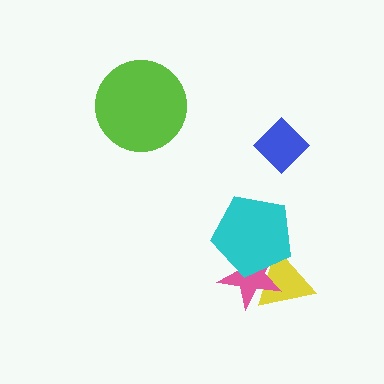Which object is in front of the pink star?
The cyan pentagon is in front of the pink star.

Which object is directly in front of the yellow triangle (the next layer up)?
The pink star is directly in front of the yellow triangle.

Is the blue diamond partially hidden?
No, no other shape covers it.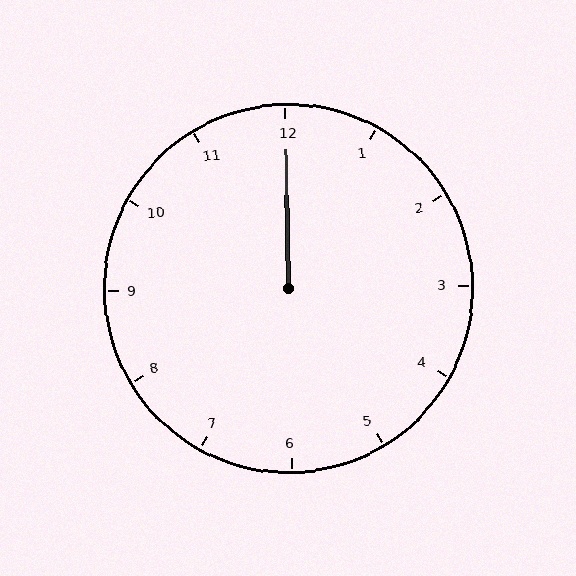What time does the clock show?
12:00.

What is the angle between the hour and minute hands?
Approximately 0 degrees.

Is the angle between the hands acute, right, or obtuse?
It is acute.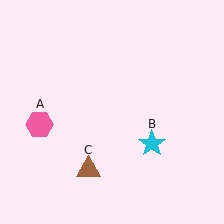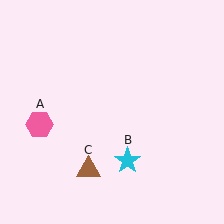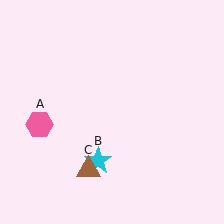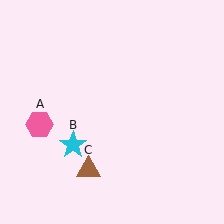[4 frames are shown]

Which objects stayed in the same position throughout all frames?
Pink hexagon (object A) and brown triangle (object C) remained stationary.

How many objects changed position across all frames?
1 object changed position: cyan star (object B).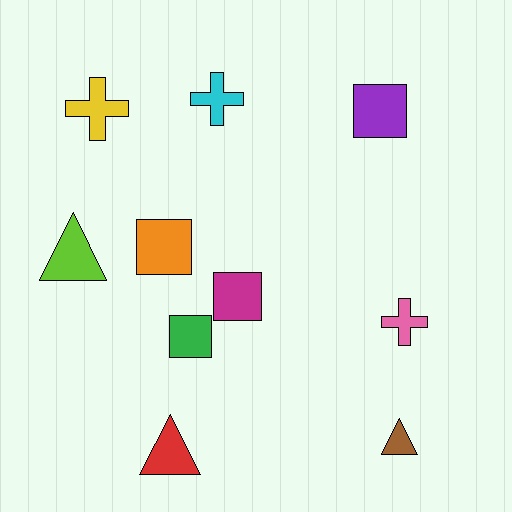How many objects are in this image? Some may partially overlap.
There are 10 objects.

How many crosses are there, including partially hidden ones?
There are 3 crosses.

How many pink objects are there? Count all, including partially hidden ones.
There is 1 pink object.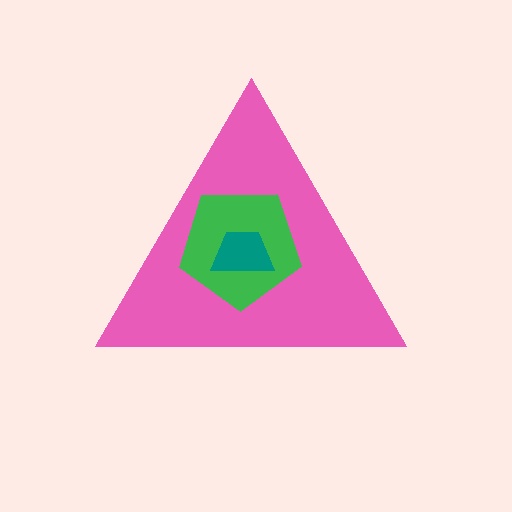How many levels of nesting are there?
3.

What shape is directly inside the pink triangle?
The green pentagon.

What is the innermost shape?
The teal trapezoid.